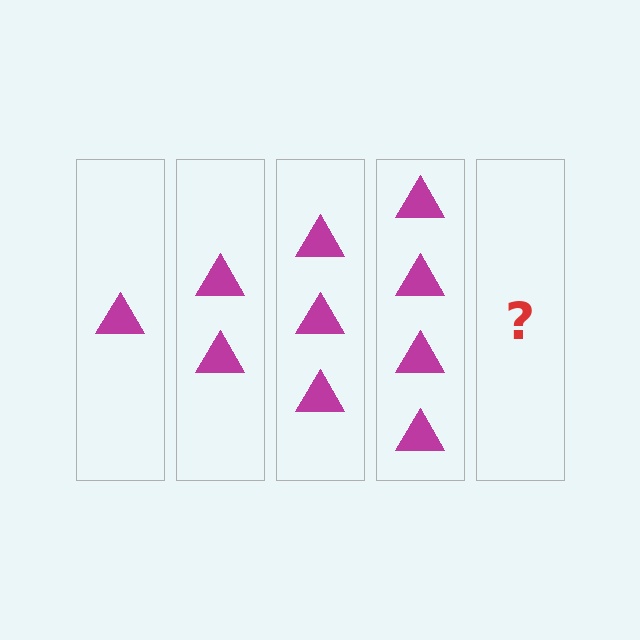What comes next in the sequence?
The next element should be 5 triangles.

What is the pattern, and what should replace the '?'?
The pattern is that each step adds one more triangle. The '?' should be 5 triangles.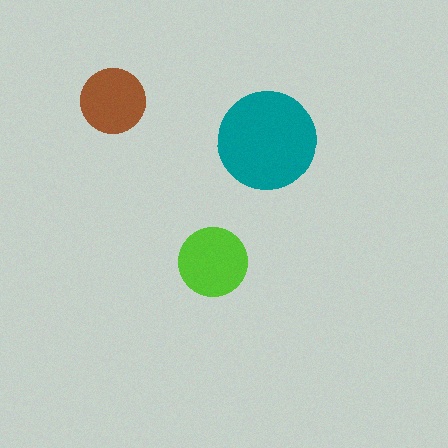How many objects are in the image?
There are 3 objects in the image.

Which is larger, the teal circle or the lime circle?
The teal one.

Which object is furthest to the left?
The brown circle is leftmost.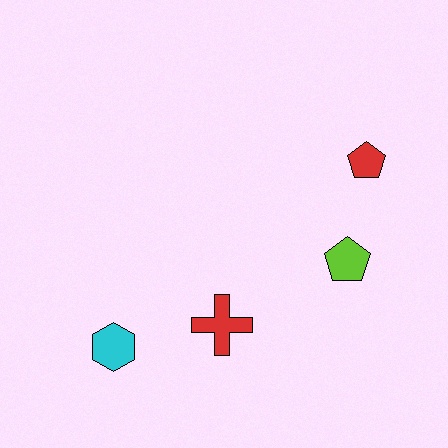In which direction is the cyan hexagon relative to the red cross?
The cyan hexagon is to the left of the red cross.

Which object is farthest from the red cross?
The red pentagon is farthest from the red cross.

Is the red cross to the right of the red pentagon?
No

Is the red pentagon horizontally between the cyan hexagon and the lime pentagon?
No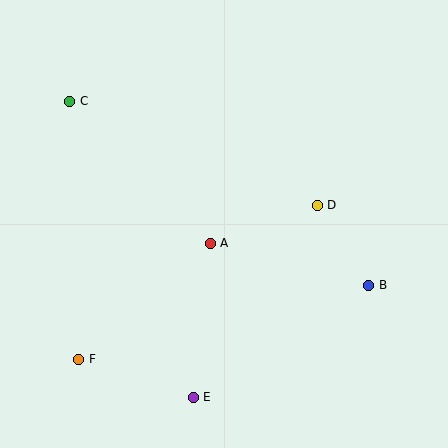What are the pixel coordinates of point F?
Point F is at (79, 359).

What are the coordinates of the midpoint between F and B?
The midpoint between F and B is at (224, 322).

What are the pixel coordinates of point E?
Point E is at (193, 397).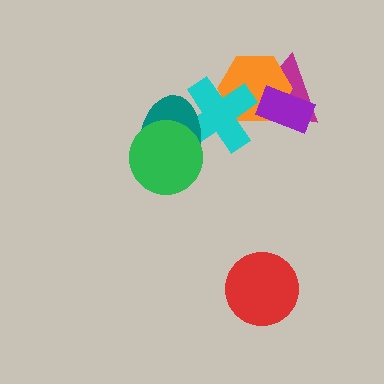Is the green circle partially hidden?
No, no other shape covers it.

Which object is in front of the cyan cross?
The teal ellipse is in front of the cyan cross.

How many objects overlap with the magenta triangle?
3 objects overlap with the magenta triangle.